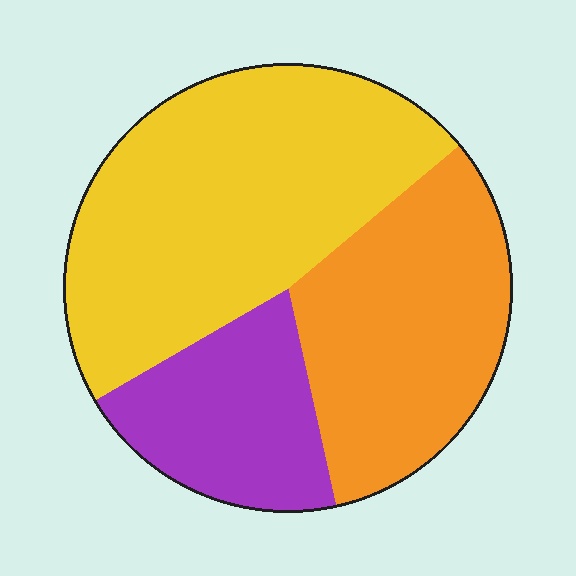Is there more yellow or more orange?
Yellow.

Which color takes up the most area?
Yellow, at roughly 45%.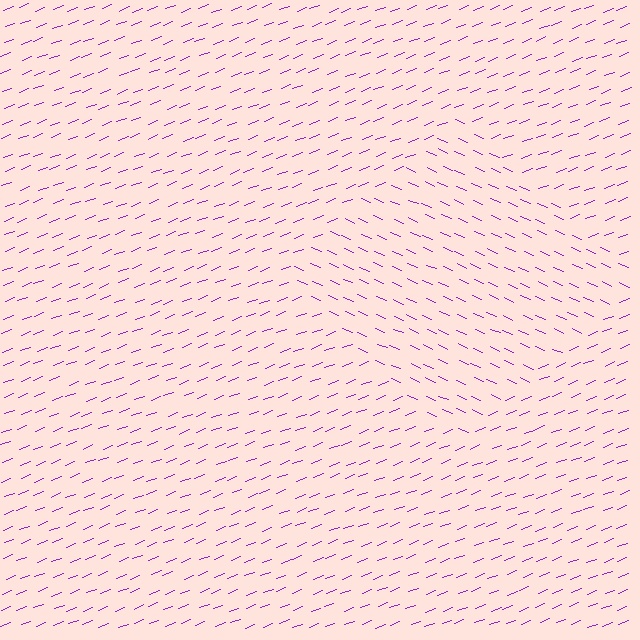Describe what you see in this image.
The image is filled with small purple line segments. A diamond region in the image has lines oriented differently from the surrounding lines, creating a visible texture boundary.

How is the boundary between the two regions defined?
The boundary is defined purely by a change in line orientation (approximately 45 degrees difference). All lines are the same color and thickness.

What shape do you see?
I see a diamond.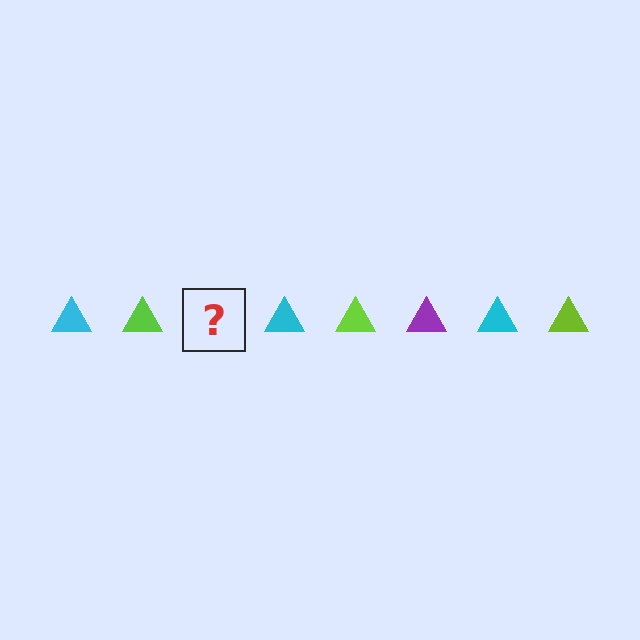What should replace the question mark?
The question mark should be replaced with a purple triangle.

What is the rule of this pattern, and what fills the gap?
The rule is that the pattern cycles through cyan, lime, purple triangles. The gap should be filled with a purple triangle.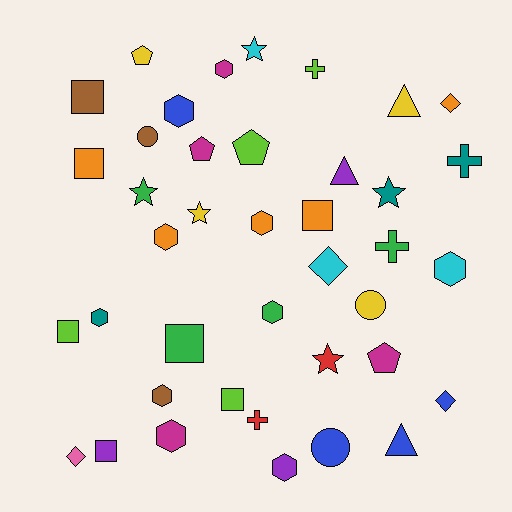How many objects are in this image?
There are 40 objects.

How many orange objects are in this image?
There are 5 orange objects.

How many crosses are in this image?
There are 4 crosses.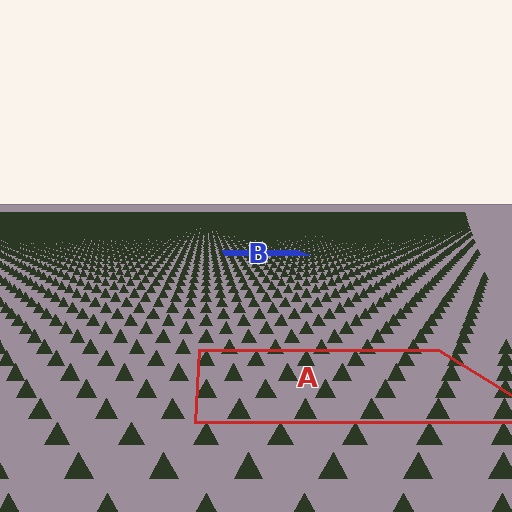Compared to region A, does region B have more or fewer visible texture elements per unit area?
Region B has more texture elements per unit area — they are packed more densely because it is farther away.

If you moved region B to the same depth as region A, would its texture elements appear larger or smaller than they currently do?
They would appear larger. At a closer depth, the same texture elements are projected at a bigger on-screen size.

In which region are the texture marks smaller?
The texture marks are smaller in region B, because it is farther away.